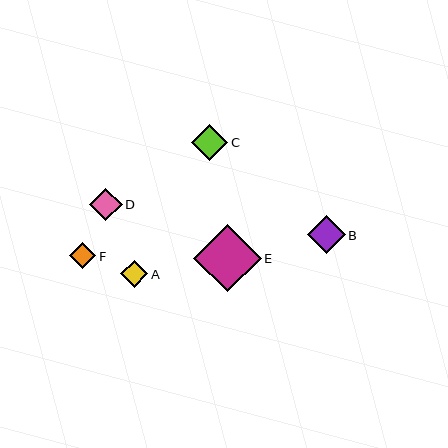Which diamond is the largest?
Diamond E is the largest with a size of approximately 68 pixels.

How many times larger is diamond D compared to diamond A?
Diamond D is approximately 1.2 times the size of diamond A.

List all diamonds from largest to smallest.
From largest to smallest: E, B, C, D, A, F.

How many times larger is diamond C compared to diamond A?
Diamond C is approximately 1.3 times the size of diamond A.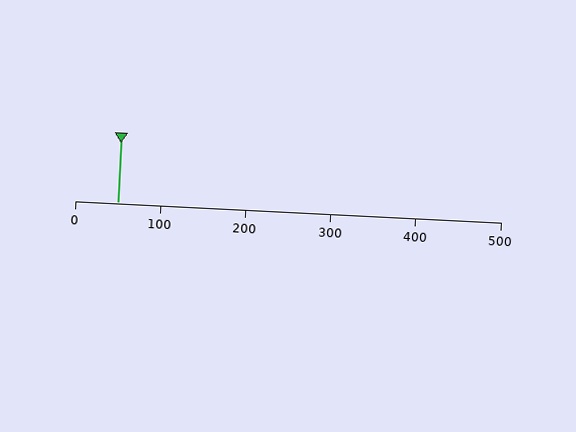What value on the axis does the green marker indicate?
The marker indicates approximately 50.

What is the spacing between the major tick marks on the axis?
The major ticks are spaced 100 apart.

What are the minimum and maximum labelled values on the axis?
The axis runs from 0 to 500.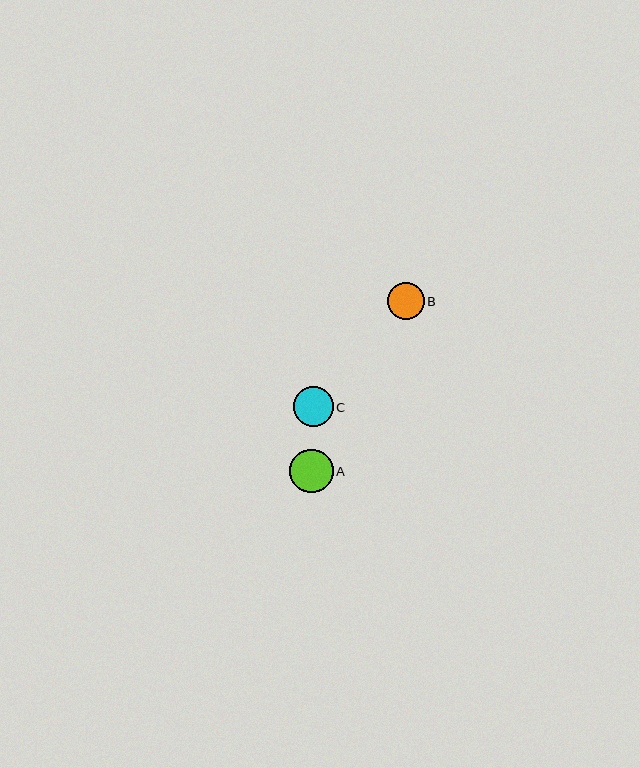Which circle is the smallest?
Circle B is the smallest with a size of approximately 36 pixels.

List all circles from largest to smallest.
From largest to smallest: A, C, B.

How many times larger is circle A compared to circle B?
Circle A is approximately 1.2 times the size of circle B.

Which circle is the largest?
Circle A is the largest with a size of approximately 43 pixels.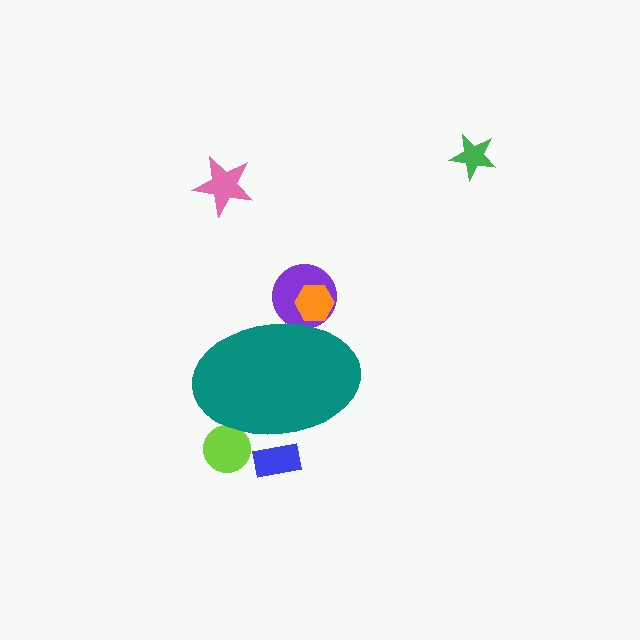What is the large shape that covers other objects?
A teal ellipse.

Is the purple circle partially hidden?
Yes, the purple circle is partially hidden behind the teal ellipse.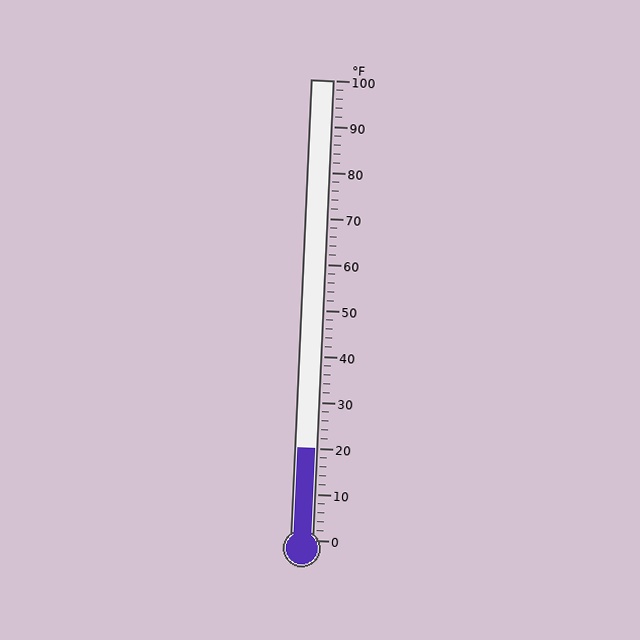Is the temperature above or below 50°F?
The temperature is below 50°F.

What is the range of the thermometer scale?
The thermometer scale ranges from 0°F to 100°F.